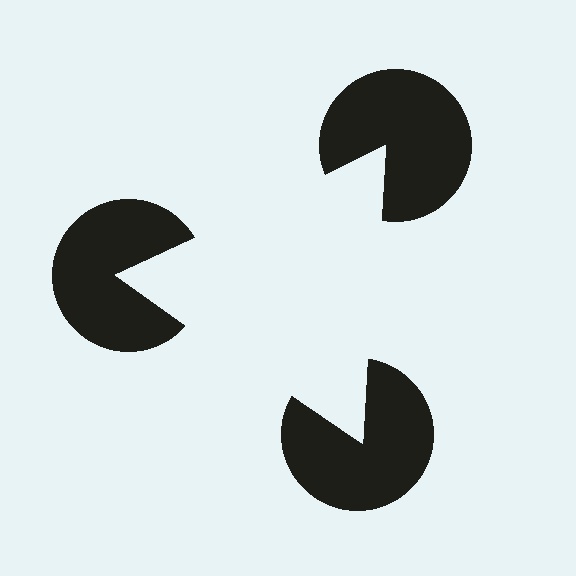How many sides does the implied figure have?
3 sides.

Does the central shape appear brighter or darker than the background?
It typically appears slightly brighter than the background, even though no actual brightness change is drawn.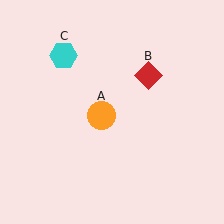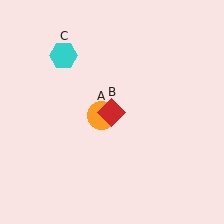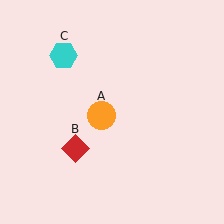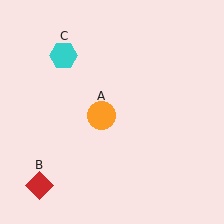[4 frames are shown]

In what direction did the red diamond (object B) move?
The red diamond (object B) moved down and to the left.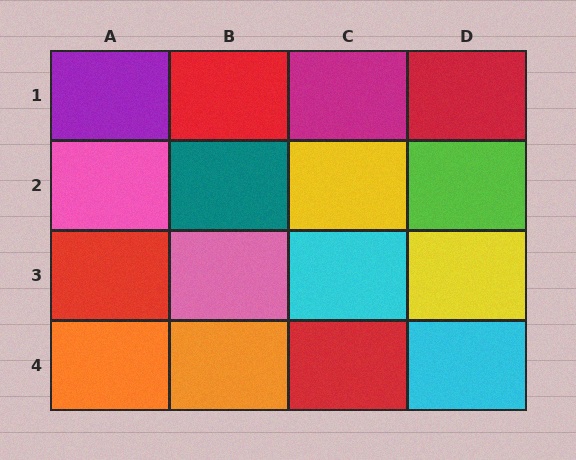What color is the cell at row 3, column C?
Cyan.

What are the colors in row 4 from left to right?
Orange, orange, red, cyan.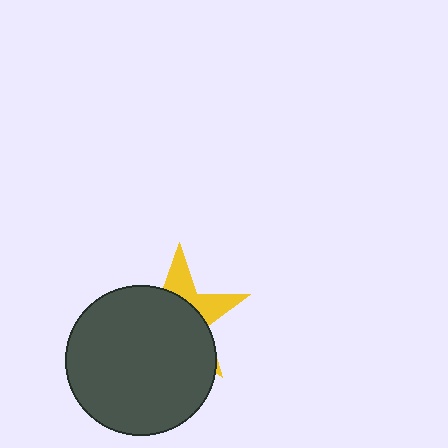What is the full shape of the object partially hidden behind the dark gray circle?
The partially hidden object is a yellow star.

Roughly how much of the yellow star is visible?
A small part of it is visible (roughly 31%).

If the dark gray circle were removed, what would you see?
You would see the complete yellow star.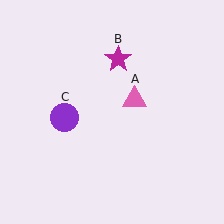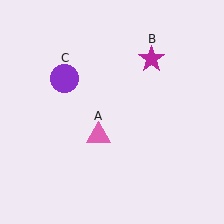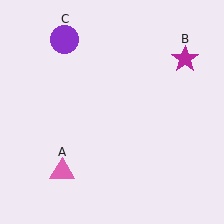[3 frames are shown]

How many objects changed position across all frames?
3 objects changed position: pink triangle (object A), magenta star (object B), purple circle (object C).